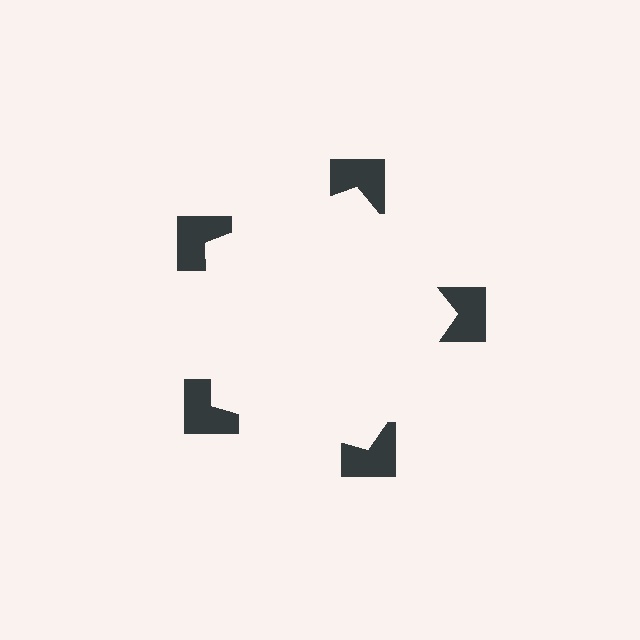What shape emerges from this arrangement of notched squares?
An illusory pentagon — its edges are inferred from the aligned wedge cuts in the notched squares, not physically drawn.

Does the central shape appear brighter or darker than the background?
It typically appears slightly brighter than the background, even though no actual brightness change is drawn.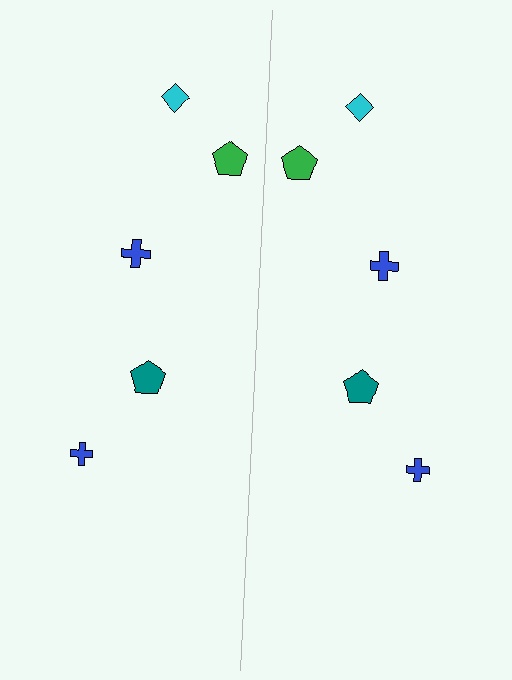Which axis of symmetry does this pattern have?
The pattern has a vertical axis of symmetry running through the center of the image.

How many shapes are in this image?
There are 10 shapes in this image.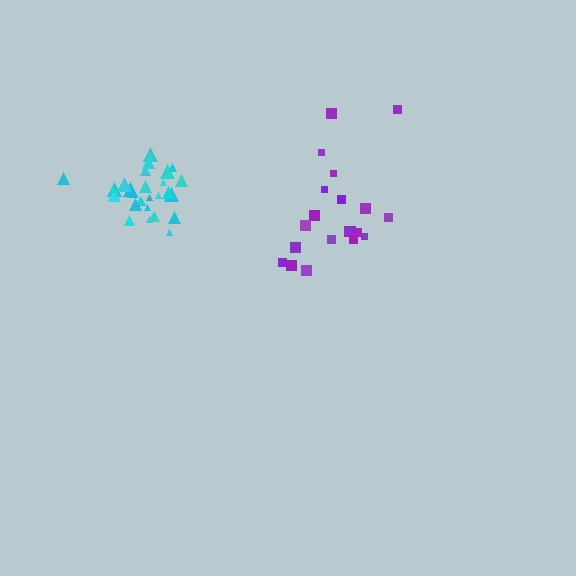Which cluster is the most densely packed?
Cyan.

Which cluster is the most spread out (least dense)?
Purple.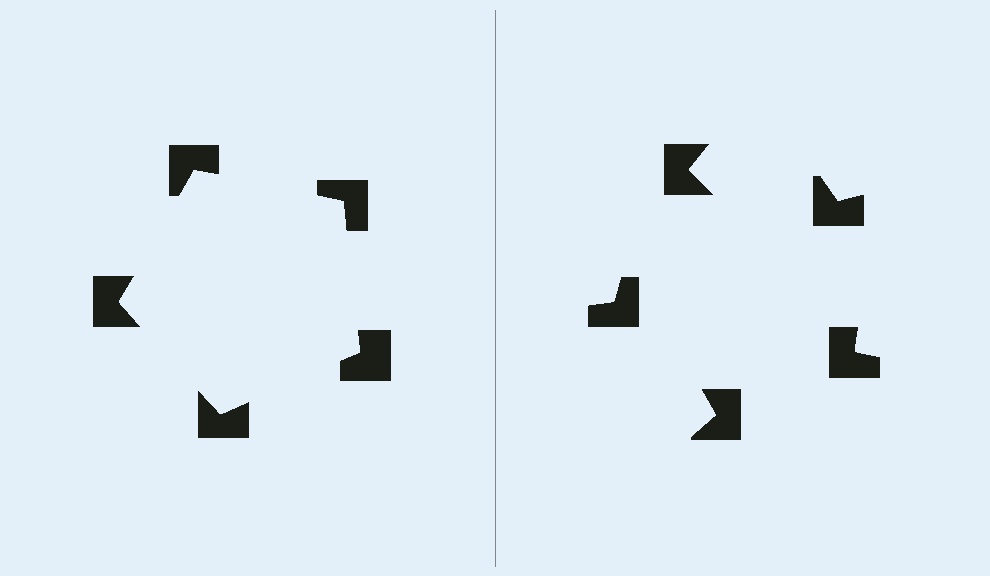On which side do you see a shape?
An illusory pentagon appears on the left side. On the right side the wedge cuts are rotated, so no coherent shape forms.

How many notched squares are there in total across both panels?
10 — 5 on each side.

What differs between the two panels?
The notched squares are positioned identically on both sides; only the wedge orientations differ. On the left they align to a pentagon; on the right they are misaligned.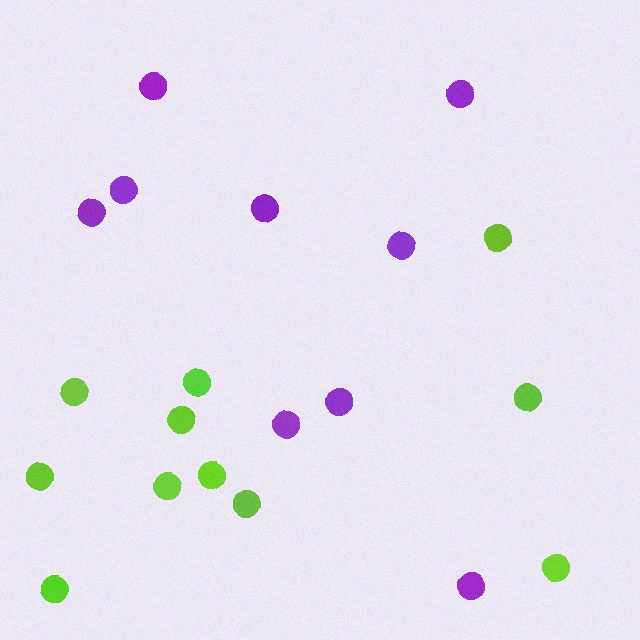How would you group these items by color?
There are 2 groups: one group of lime circles (11) and one group of purple circles (9).